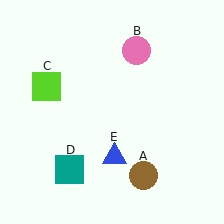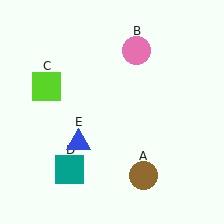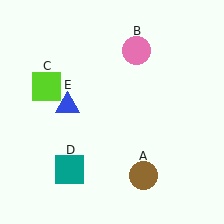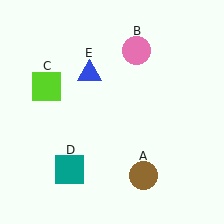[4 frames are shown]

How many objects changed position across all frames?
1 object changed position: blue triangle (object E).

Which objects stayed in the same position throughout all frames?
Brown circle (object A) and pink circle (object B) and lime square (object C) and teal square (object D) remained stationary.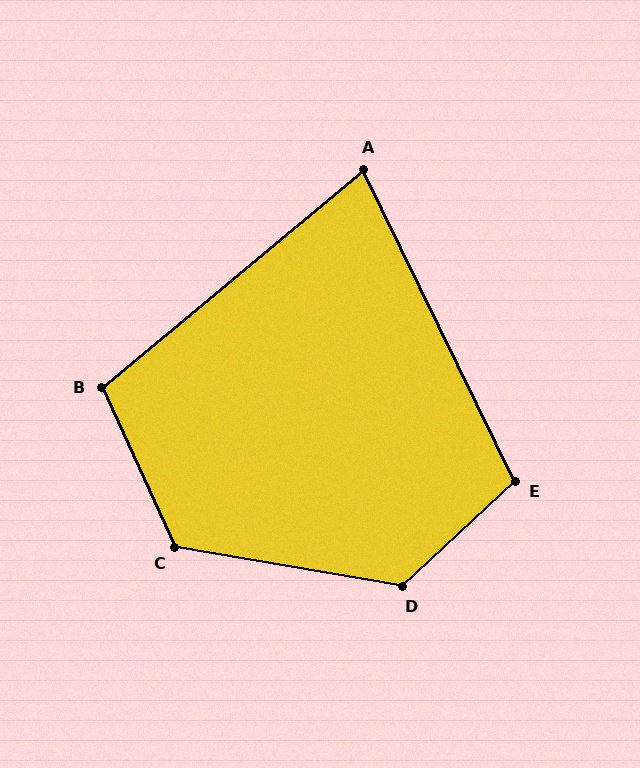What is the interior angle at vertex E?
Approximately 107 degrees (obtuse).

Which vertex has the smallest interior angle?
A, at approximately 76 degrees.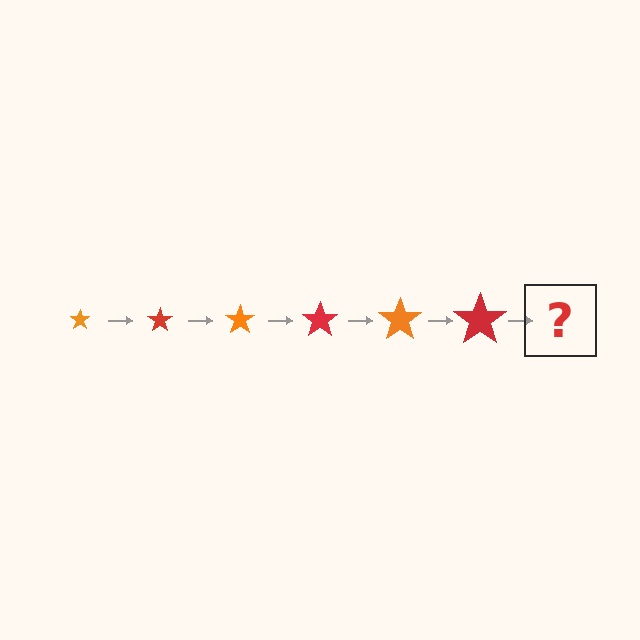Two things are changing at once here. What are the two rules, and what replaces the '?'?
The two rules are that the star grows larger each step and the color cycles through orange and red. The '?' should be an orange star, larger than the previous one.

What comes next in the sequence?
The next element should be an orange star, larger than the previous one.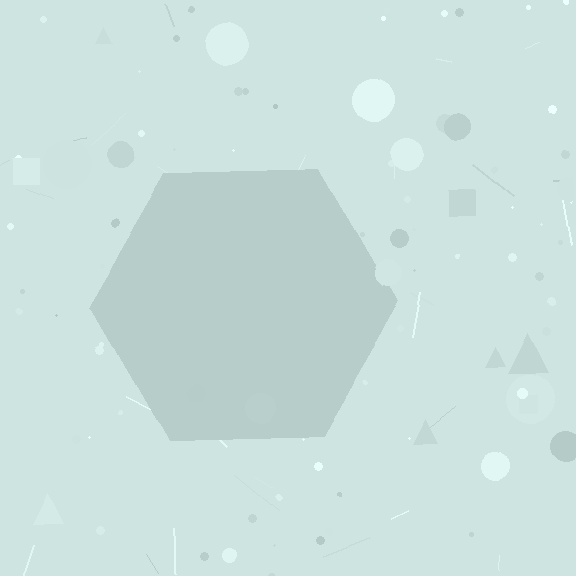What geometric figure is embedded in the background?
A hexagon is embedded in the background.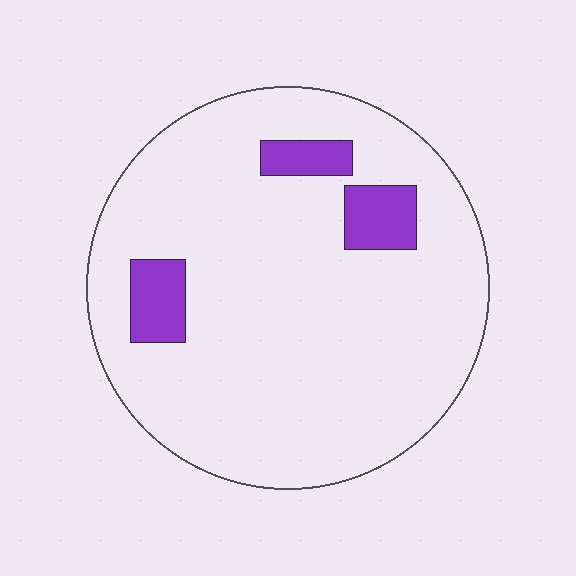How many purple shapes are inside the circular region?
3.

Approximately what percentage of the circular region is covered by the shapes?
Approximately 10%.